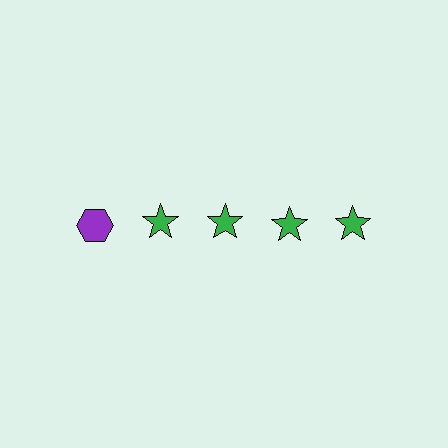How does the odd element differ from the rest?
It differs in both color (purple instead of green) and shape (hexagon instead of star).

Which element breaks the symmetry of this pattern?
The purple hexagon in the top row, leftmost column breaks the symmetry. All other shapes are green stars.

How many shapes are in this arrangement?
There are 5 shapes arranged in a grid pattern.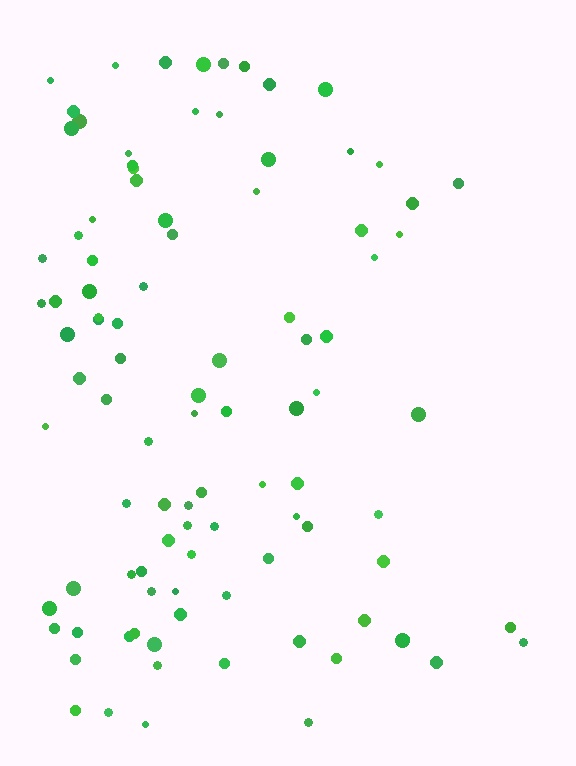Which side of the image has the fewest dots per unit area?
The right.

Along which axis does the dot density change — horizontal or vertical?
Horizontal.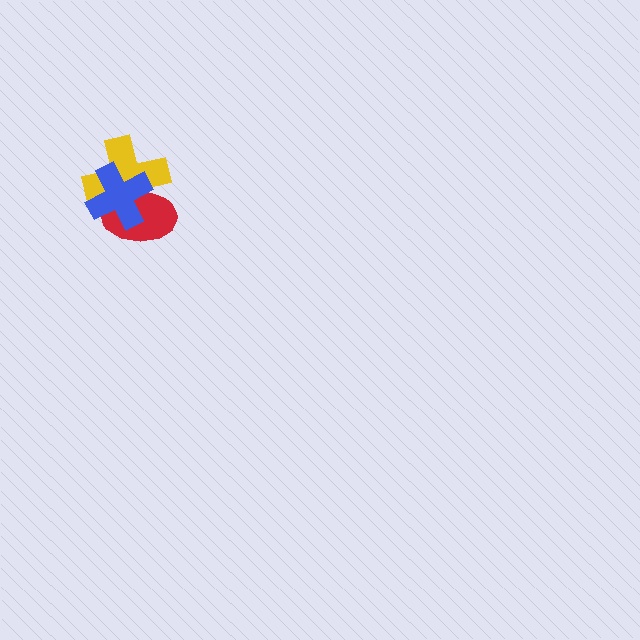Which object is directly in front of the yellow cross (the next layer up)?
The red ellipse is directly in front of the yellow cross.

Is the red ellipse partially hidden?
Yes, it is partially covered by another shape.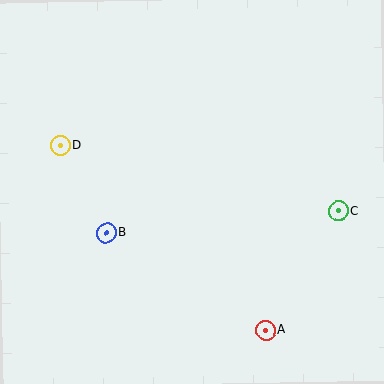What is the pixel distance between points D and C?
The distance between D and C is 286 pixels.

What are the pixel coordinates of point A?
Point A is at (266, 330).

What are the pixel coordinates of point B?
Point B is at (106, 233).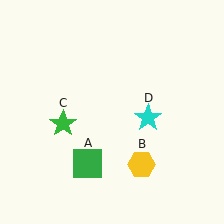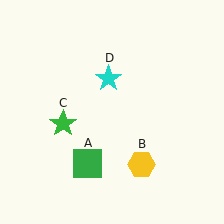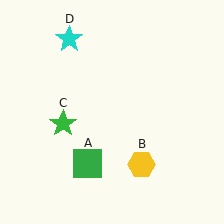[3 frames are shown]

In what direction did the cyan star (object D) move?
The cyan star (object D) moved up and to the left.